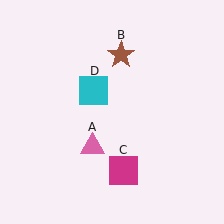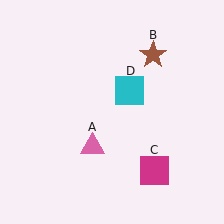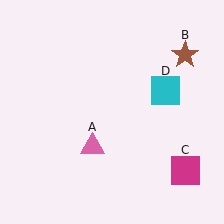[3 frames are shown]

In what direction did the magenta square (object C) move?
The magenta square (object C) moved right.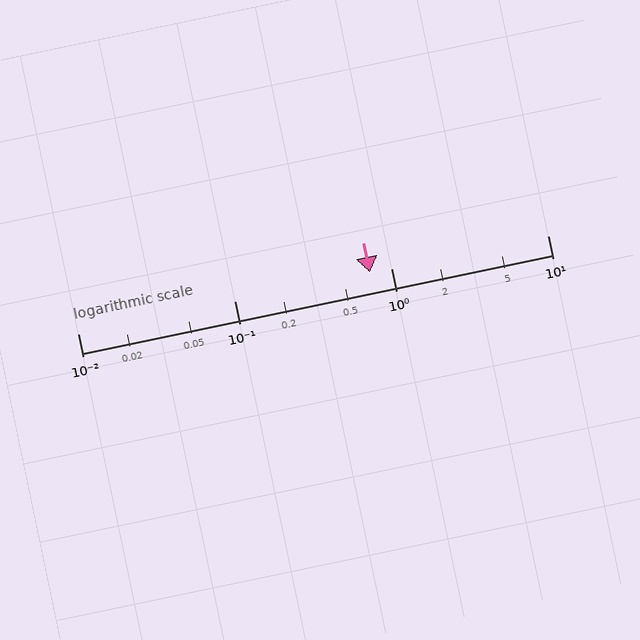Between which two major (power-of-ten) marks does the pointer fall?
The pointer is between 0.1 and 1.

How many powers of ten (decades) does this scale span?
The scale spans 3 decades, from 0.01 to 10.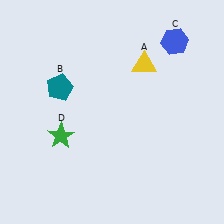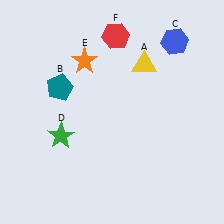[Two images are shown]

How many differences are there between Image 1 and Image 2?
There are 2 differences between the two images.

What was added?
An orange star (E), a red hexagon (F) were added in Image 2.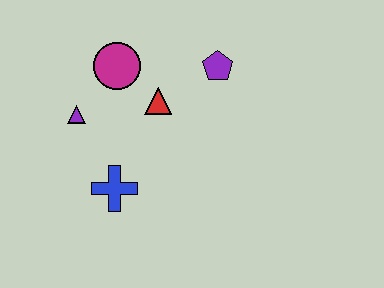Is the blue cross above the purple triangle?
No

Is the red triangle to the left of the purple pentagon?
Yes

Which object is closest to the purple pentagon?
The red triangle is closest to the purple pentagon.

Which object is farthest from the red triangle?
The blue cross is farthest from the red triangle.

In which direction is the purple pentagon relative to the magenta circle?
The purple pentagon is to the right of the magenta circle.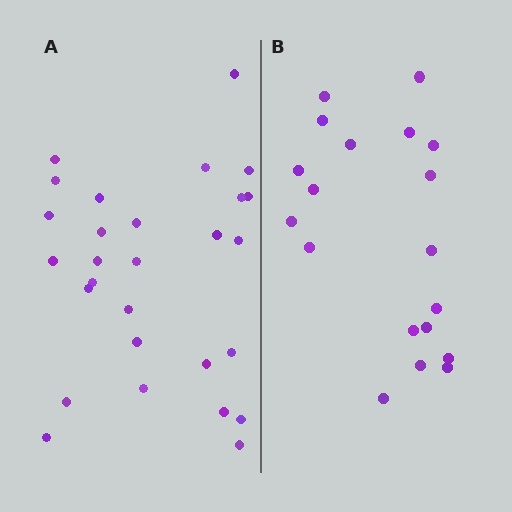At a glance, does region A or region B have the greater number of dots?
Region A (the left region) has more dots.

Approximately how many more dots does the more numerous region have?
Region A has roughly 8 or so more dots than region B.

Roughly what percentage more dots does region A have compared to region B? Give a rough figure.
About 45% more.